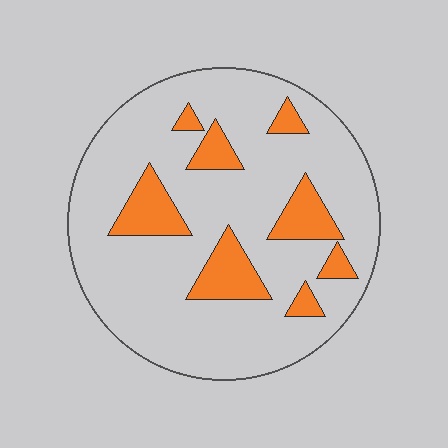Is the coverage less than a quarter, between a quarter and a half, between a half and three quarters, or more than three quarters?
Less than a quarter.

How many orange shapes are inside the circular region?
8.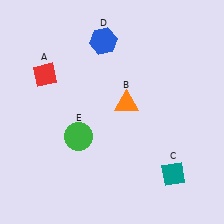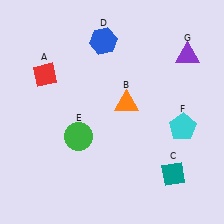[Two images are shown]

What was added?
A cyan pentagon (F), a purple triangle (G) were added in Image 2.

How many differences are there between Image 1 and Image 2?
There are 2 differences between the two images.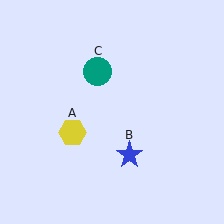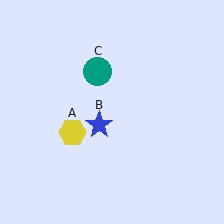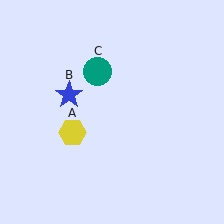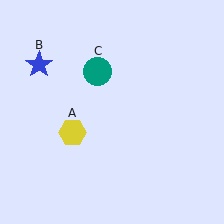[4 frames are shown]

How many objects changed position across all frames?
1 object changed position: blue star (object B).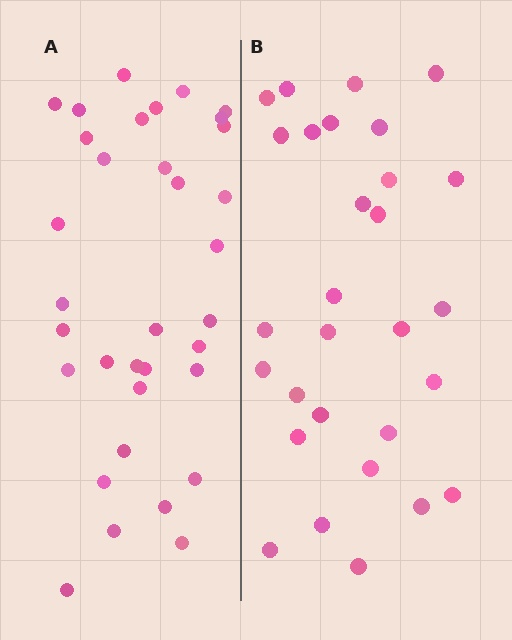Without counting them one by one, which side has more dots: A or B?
Region A (the left region) has more dots.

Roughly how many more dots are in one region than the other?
Region A has about 5 more dots than region B.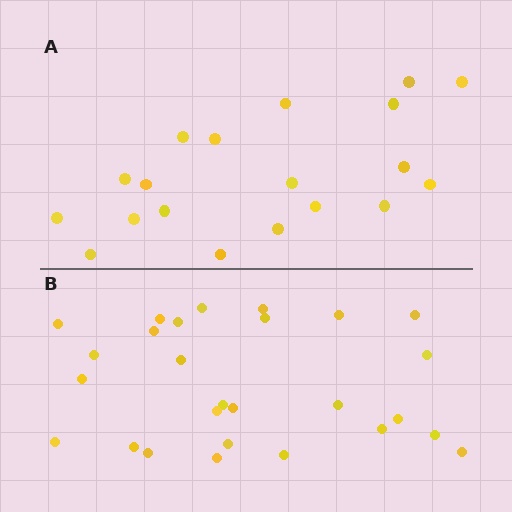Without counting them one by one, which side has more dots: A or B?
Region B (the bottom region) has more dots.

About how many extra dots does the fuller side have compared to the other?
Region B has roughly 8 or so more dots than region A.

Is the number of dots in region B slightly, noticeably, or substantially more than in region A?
Region B has noticeably more, but not dramatically so. The ratio is roughly 1.4 to 1.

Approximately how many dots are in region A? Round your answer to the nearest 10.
About 20 dots. (The exact count is 19, which rounds to 20.)